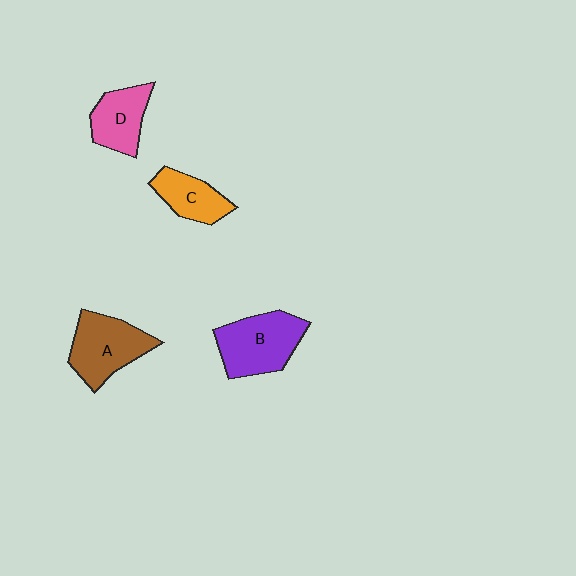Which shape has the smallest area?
Shape C (orange).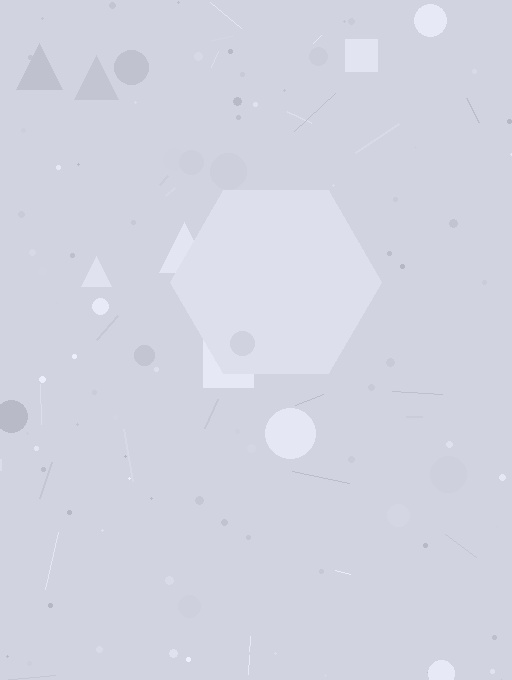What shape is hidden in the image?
A hexagon is hidden in the image.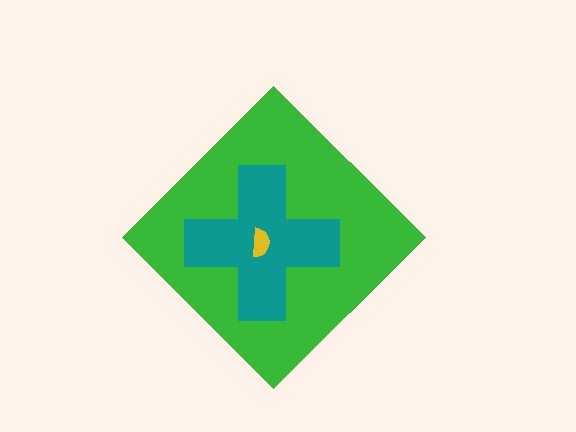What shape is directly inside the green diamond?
The teal cross.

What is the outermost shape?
The green diamond.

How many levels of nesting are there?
3.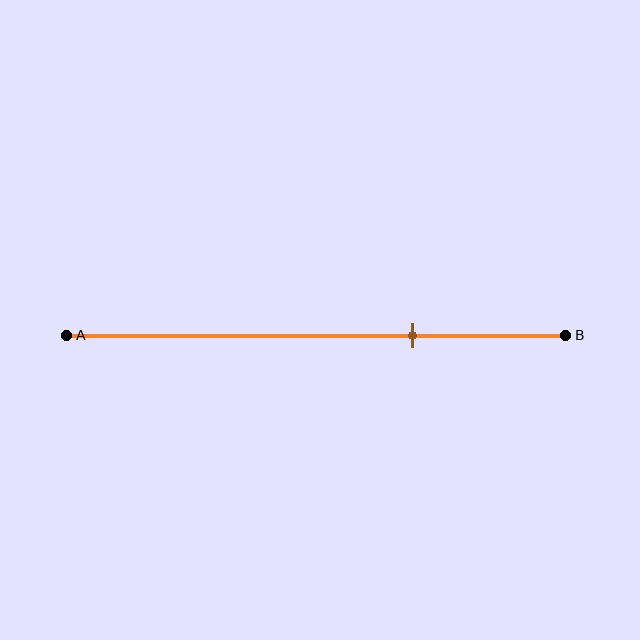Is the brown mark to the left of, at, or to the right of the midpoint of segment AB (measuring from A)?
The brown mark is to the right of the midpoint of segment AB.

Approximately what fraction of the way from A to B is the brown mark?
The brown mark is approximately 70% of the way from A to B.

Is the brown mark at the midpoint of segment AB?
No, the mark is at about 70% from A, not at the 50% midpoint.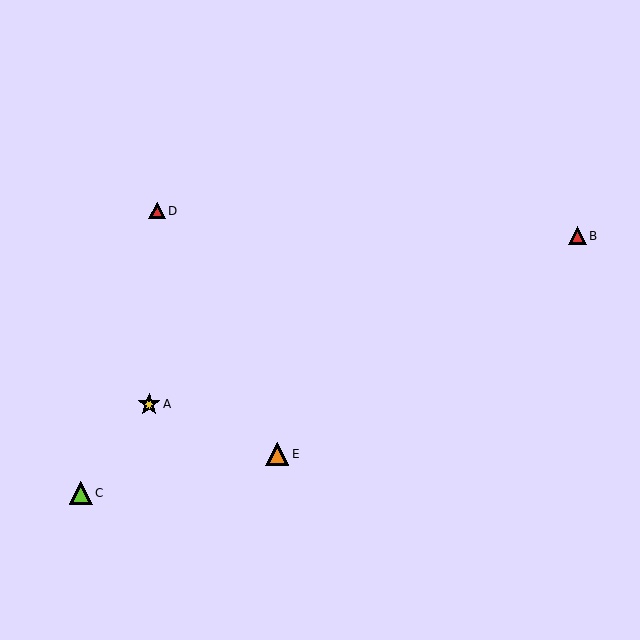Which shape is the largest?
The orange triangle (labeled E) is the largest.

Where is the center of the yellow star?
The center of the yellow star is at (149, 404).